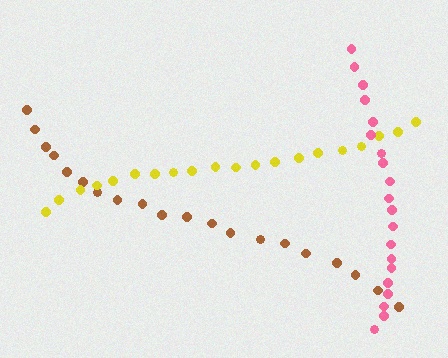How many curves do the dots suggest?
There are 3 distinct paths.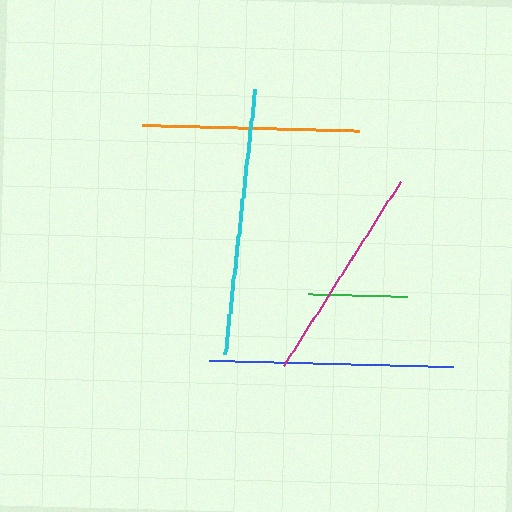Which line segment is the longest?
The cyan line is the longest at approximately 267 pixels.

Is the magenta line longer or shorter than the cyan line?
The cyan line is longer than the magenta line.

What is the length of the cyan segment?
The cyan segment is approximately 267 pixels long.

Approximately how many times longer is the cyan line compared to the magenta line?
The cyan line is approximately 1.2 times the length of the magenta line.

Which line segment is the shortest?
The green line is the shortest at approximately 99 pixels.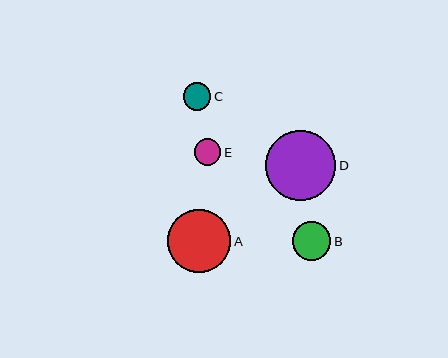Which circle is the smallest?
Circle E is the smallest with a size of approximately 27 pixels.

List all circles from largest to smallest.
From largest to smallest: D, A, B, C, E.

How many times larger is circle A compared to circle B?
Circle A is approximately 1.7 times the size of circle B.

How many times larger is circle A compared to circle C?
Circle A is approximately 2.3 times the size of circle C.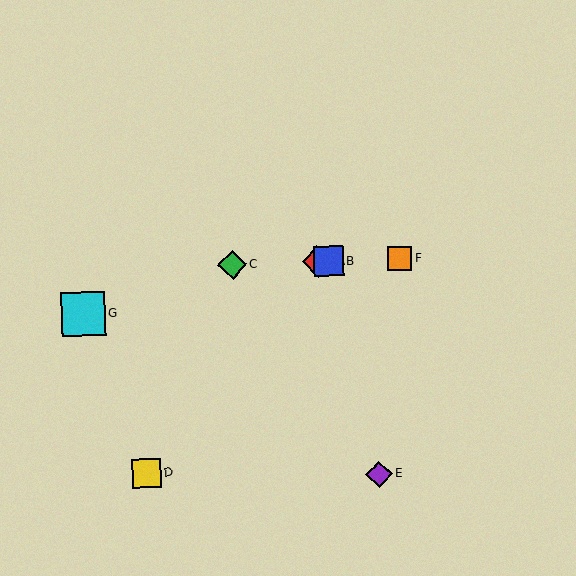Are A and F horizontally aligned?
Yes, both are at y≈262.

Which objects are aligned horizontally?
Objects A, B, C, F are aligned horizontally.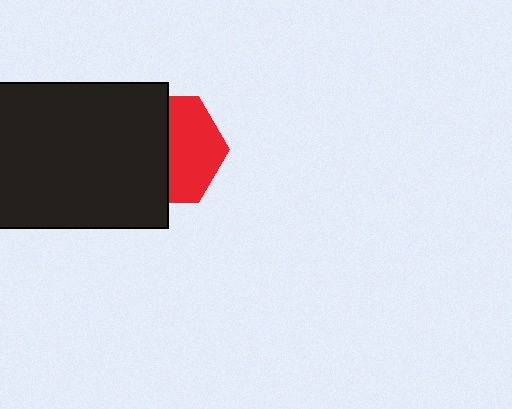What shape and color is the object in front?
The object in front is a black rectangle.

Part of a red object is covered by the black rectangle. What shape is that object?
It is a hexagon.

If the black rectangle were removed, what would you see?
You would see the complete red hexagon.